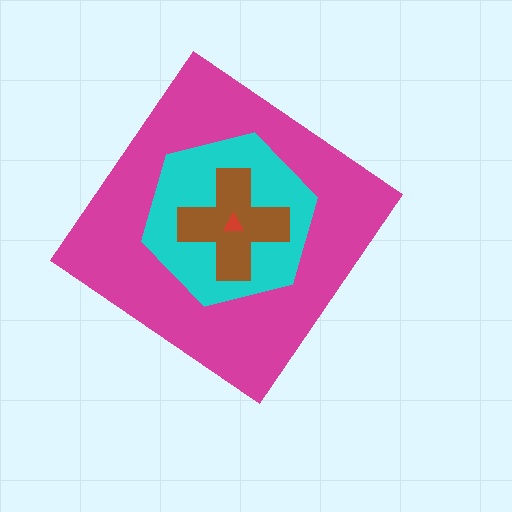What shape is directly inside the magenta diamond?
The cyan hexagon.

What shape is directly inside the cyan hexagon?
The brown cross.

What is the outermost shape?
The magenta diamond.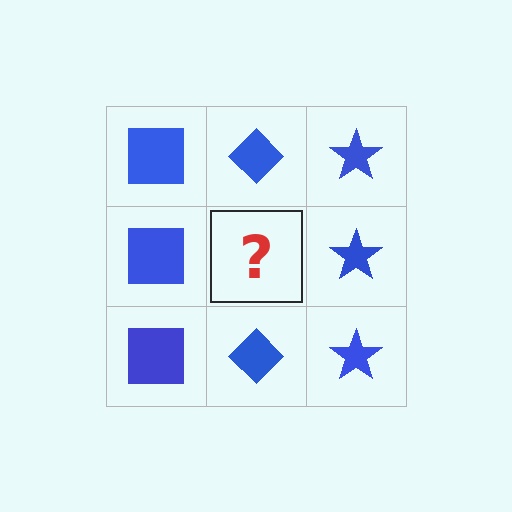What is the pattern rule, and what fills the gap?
The rule is that each column has a consistent shape. The gap should be filled with a blue diamond.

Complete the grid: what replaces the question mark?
The question mark should be replaced with a blue diamond.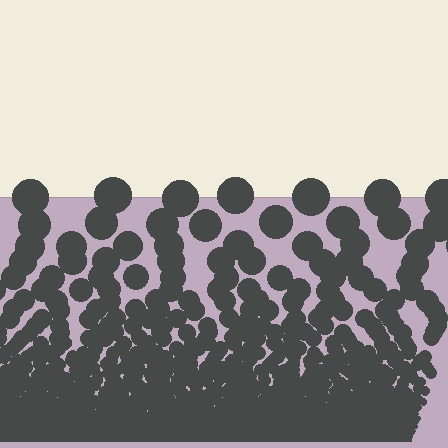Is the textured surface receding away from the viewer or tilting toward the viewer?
The surface appears to tilt toward the viewer. Texture elements get larger and sparser toward the top.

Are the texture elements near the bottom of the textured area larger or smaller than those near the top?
Smaller. The gradient is inverted — elements near the bottom are smaller and denser.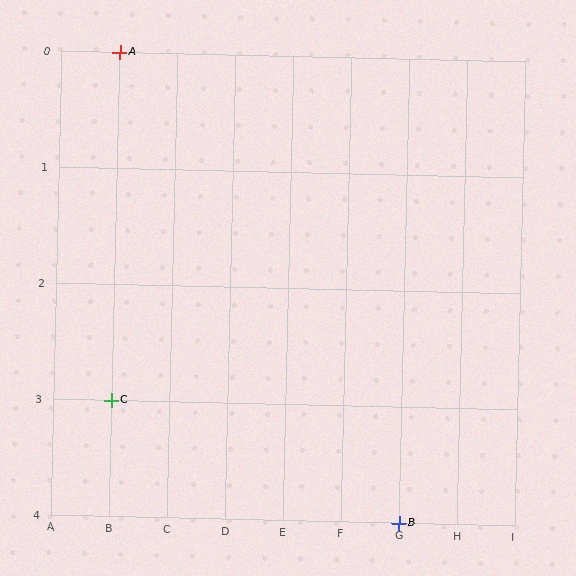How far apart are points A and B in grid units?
Points A and B are 5 columns and 4 rows apart (about 6.4 grid units diagonally).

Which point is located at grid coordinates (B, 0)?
Point A is at (B, 0).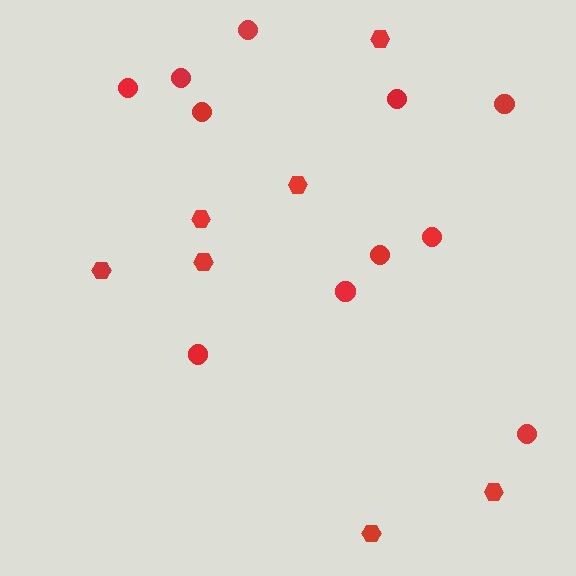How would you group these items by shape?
There are 2 groups: one group of circles (11) and one group of hexagons (7).